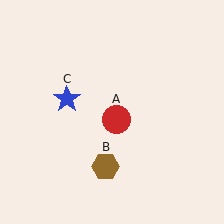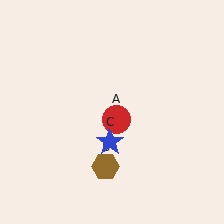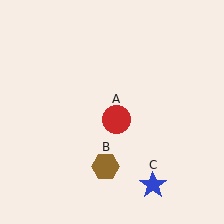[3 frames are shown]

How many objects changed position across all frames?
1 object changed position: blue star (object C).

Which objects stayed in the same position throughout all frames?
Red circle (object A) and brown hexagon (object B) remained stationary.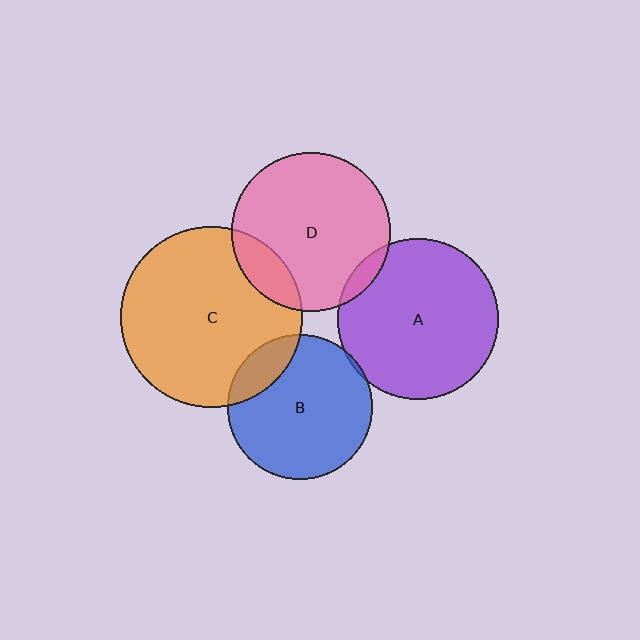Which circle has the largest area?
Circle C (orange).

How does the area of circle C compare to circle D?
Approximately 1.3 times.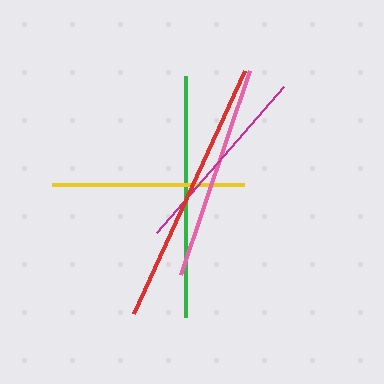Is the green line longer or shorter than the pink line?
The green line is longer than the pink line.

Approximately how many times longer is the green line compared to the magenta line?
The green line is approximately 1.2 times the length of the magenta line.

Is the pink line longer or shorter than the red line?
The red line is longer than the pink line.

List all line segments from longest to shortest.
From longest to shortest: red, green, pink, magenta, yellow.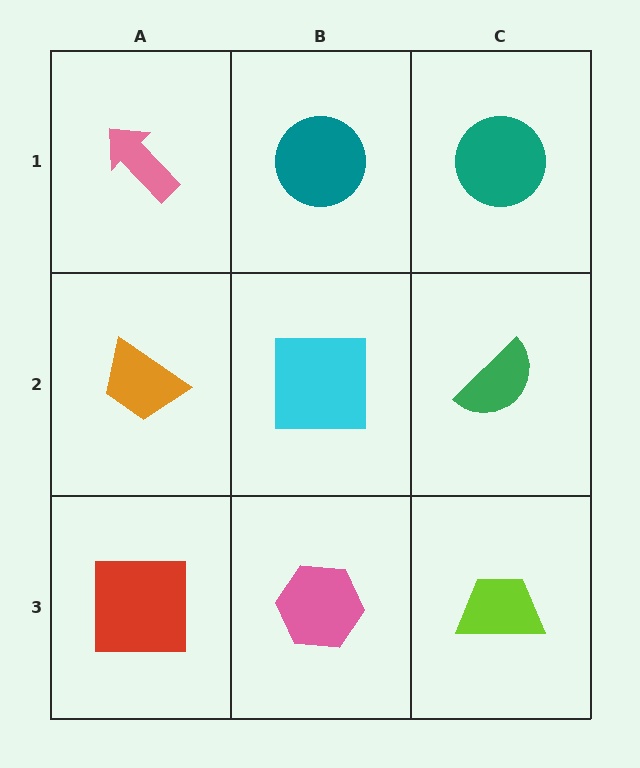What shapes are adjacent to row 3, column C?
A green semicircle (row 2, column C), a pink hexagon (row 3, column B).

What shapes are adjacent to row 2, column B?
A teal circle (row 1, column B), a pink hexagon (row 3, column B), an orange trapezoid (row 2, column A), a green semicircle (row 2, column C).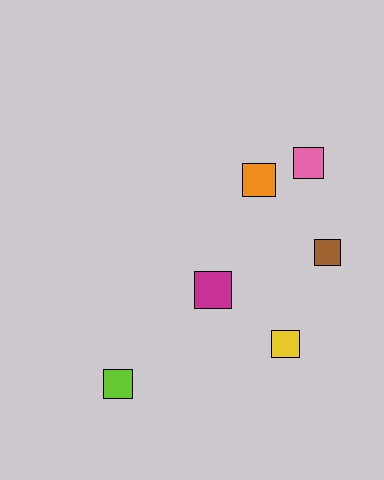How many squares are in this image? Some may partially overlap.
There are 6 squares.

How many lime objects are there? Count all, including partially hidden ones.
There is 1 lime object.